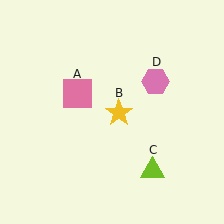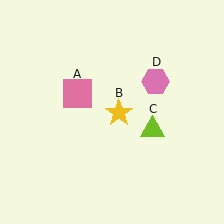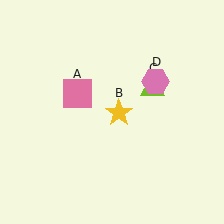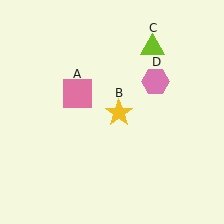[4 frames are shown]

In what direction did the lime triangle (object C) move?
The lime triangle (object C) moved up.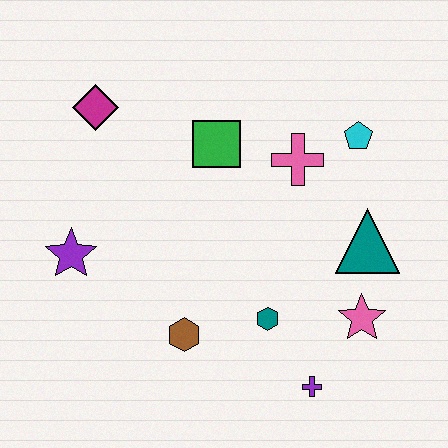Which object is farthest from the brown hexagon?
The cyan pentagon is farthest from the brown hexagon.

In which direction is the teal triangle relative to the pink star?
The teal triangle is above the pink star.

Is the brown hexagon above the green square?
No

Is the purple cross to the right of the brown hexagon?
Yes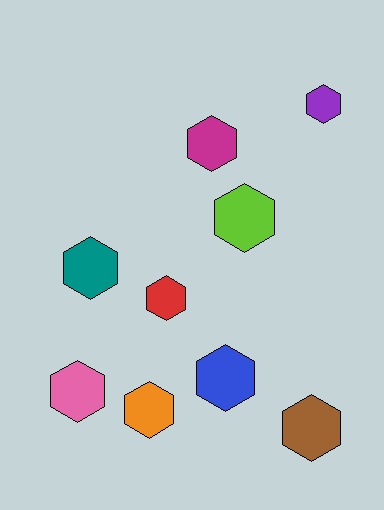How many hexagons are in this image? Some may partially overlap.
There are 9 hexagons.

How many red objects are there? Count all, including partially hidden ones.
There is 1 red object.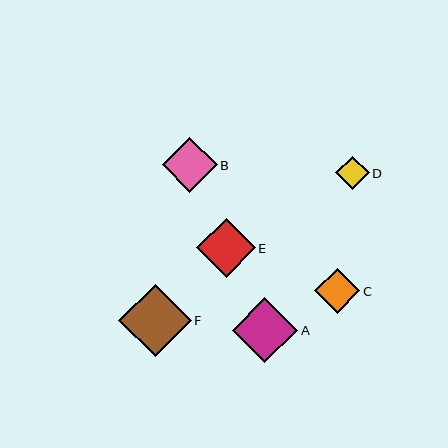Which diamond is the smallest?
Diamond D is the smallest with a size of approximately 34 pixels.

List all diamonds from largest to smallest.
From largest to smallest: F, A, E, B, C, D.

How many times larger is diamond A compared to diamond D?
Diamond A is approximately 1.9 times the size of diamond D.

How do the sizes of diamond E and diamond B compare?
Diamond E and diamond B are approximately the same size.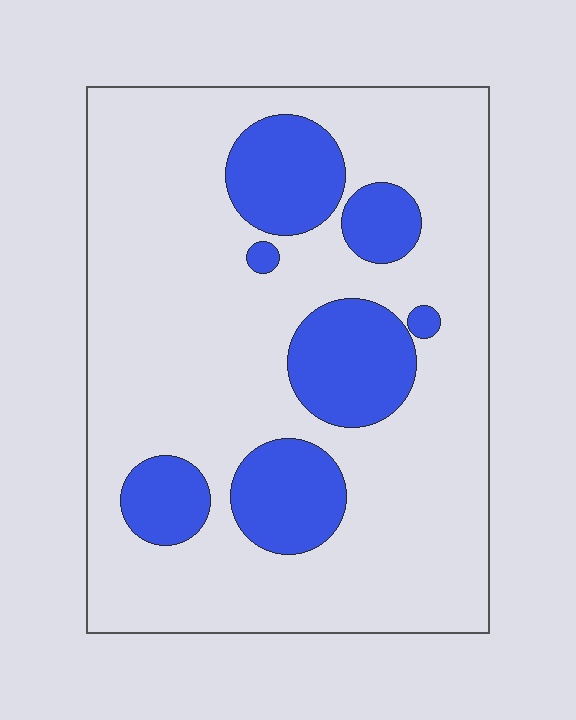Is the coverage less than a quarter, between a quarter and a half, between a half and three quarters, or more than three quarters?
Less than a quarter.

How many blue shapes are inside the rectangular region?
7.